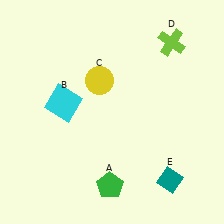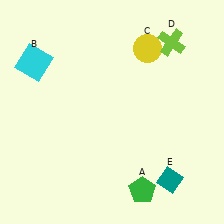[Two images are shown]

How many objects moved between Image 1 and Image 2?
3 objects moved between the two images.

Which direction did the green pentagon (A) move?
The green pentagon (A) moved right.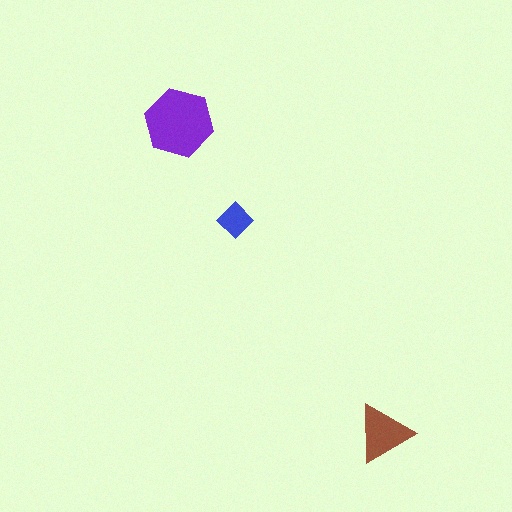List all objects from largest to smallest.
The purple hexagon, the brown triangle, the blue diamond.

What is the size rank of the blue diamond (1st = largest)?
3rd.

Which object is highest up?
The purple hexagon is topmost.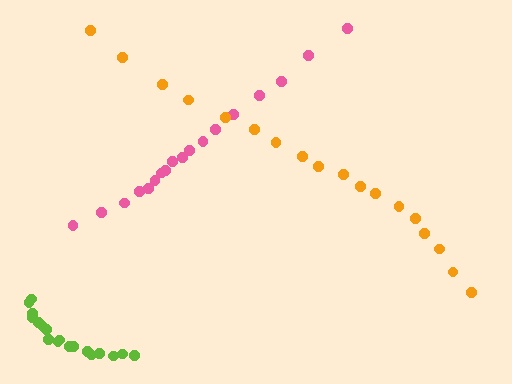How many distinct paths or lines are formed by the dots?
There are 3 distinct paths.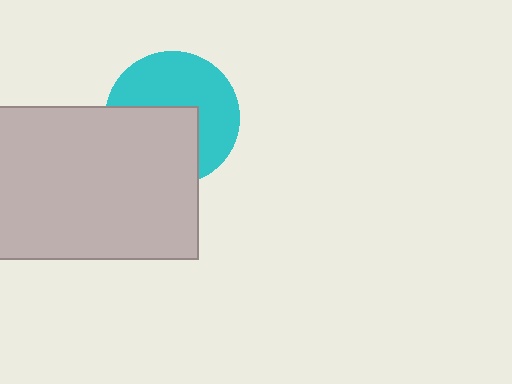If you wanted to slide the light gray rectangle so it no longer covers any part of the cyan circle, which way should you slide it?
Slide it toward the lower-left — that is the most direct way to separate the two shapes.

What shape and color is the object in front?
The object in front is a light gray rectangle.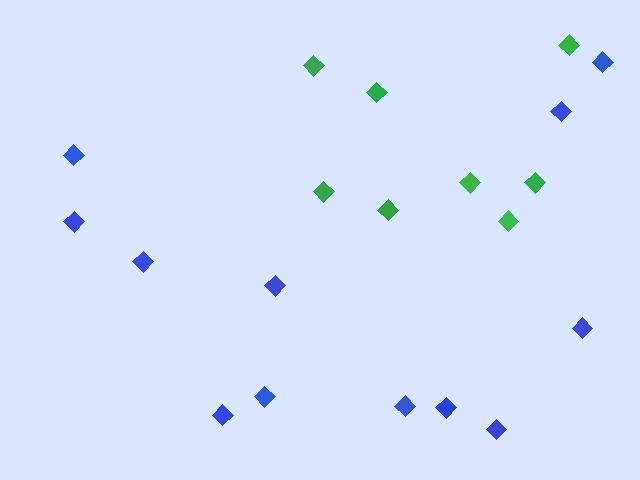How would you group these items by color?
There are 2 groups: one group of blue diamonds (12) and one group of green diamonds (8).